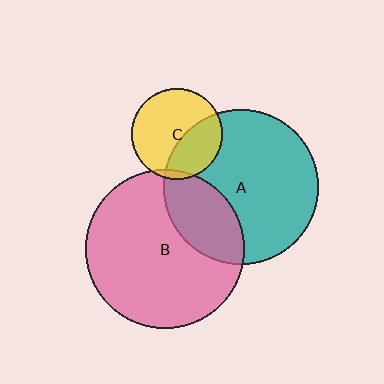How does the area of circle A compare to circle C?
Approximately 2.9 times.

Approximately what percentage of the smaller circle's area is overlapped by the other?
Approximately 25%.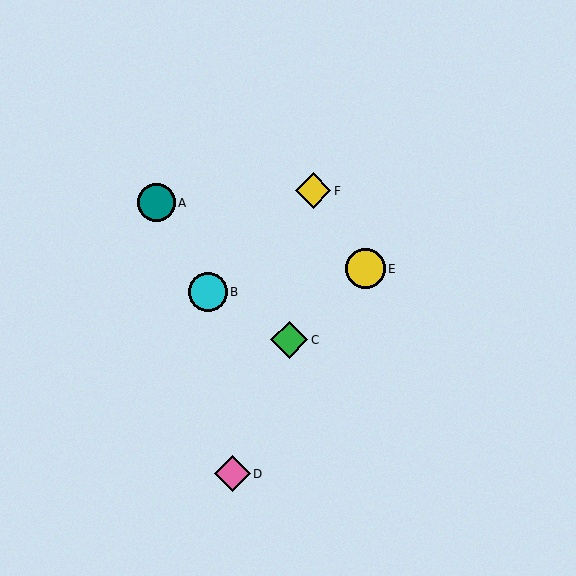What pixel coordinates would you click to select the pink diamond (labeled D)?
Click at (232, 474) to select the pink diamond D.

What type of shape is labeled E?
Shape E is a yellow circle.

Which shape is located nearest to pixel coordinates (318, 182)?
The yellow diamond (labeled F) at (313, 191) is nearest to that location.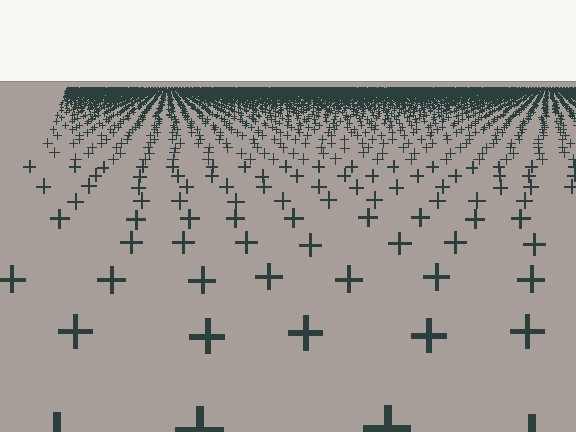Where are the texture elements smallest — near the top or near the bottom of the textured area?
Near the top.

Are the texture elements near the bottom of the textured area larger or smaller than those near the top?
Larger. Near the bottom, elements are closer to the viewer and appear at a bigger on-screen size.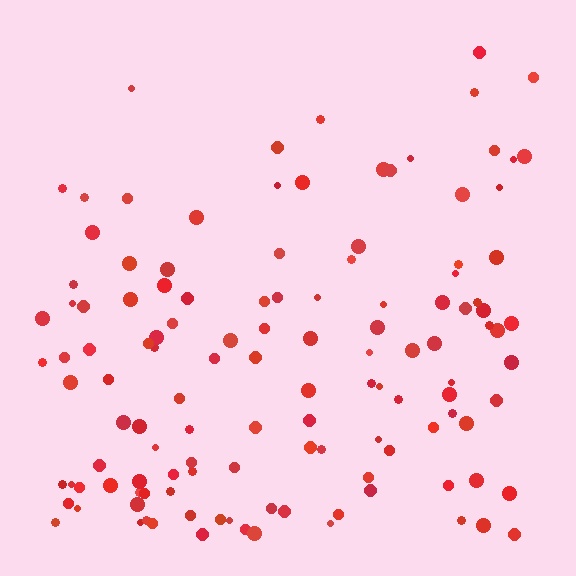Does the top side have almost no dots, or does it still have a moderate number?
Still a moderate number, just noticeably fewer than the bottom.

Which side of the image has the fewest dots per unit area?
The top.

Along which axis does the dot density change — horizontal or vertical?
Vertical.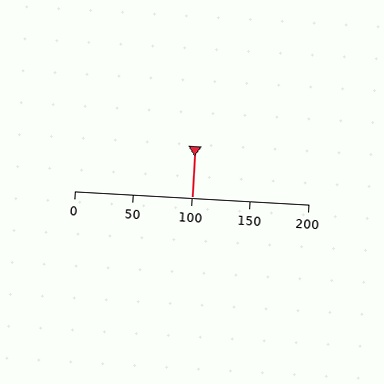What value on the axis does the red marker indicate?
The marker indicates approximately 100.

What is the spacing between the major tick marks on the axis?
The major ticks are spaced 50 apart.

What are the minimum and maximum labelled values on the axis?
The axis runs from 0 to 200.